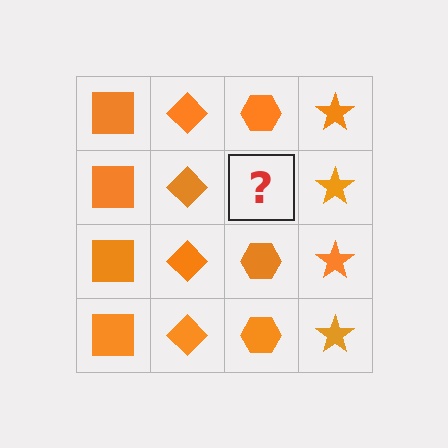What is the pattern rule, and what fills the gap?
The rule is that each column has a consistent shape. The gap should be filled with an orange hexagon.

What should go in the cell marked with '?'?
The missing cell should contain an orange hexagon.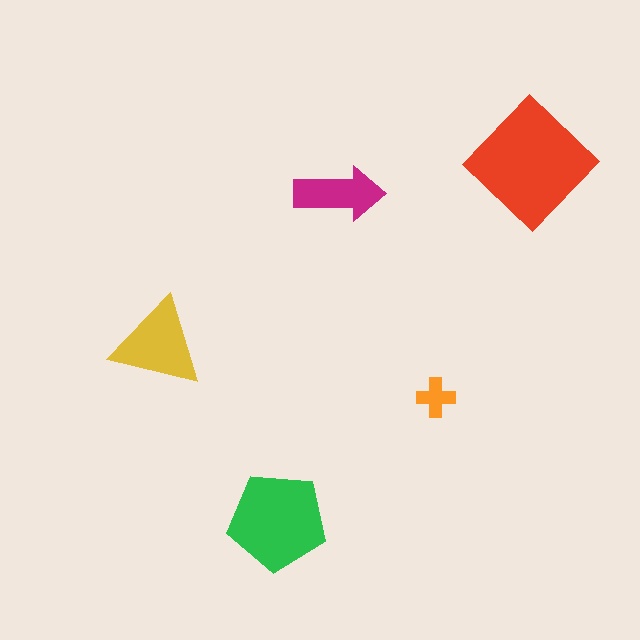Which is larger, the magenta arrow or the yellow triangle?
The yellow triangle.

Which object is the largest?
The red diamond.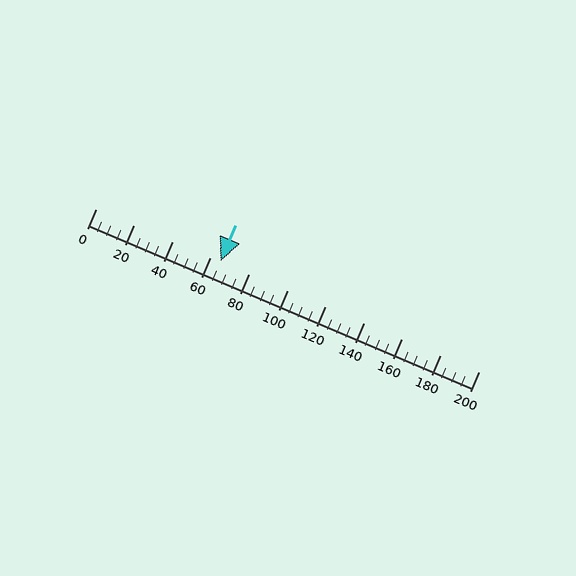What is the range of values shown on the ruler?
The ruler shows values from 0 to 200.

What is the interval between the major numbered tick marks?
The major tick marks are spaced 20 units apart.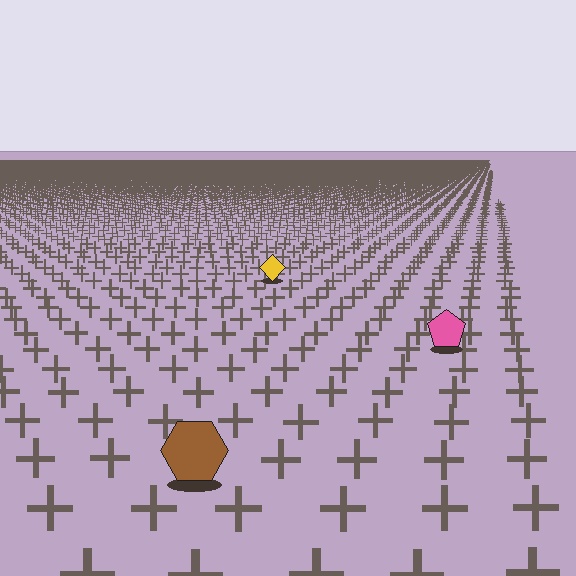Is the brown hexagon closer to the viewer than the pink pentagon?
Yes. The brown hexagon is closer — you can tell from the texture gradient: the ground texture is coarser near it.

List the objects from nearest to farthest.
From nearest to farthest: the brown hexagon, the pink pentagon, the yellow diamond.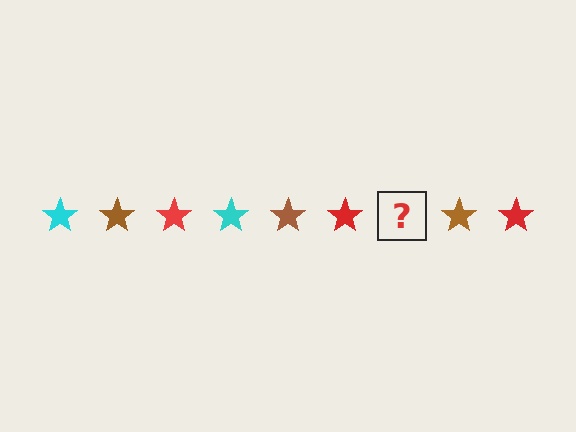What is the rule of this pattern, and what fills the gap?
The rule is that the pattern cycles through cyan, brown, red stars. The gap should be filled with a cyan star.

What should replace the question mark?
The question mark should be replaced with a cyan star.